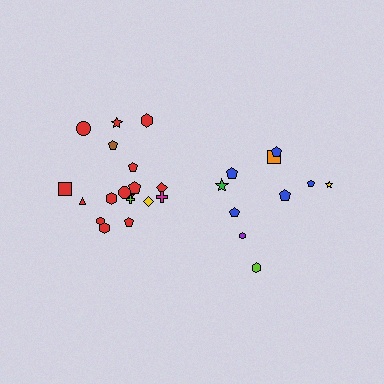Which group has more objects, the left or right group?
The left group.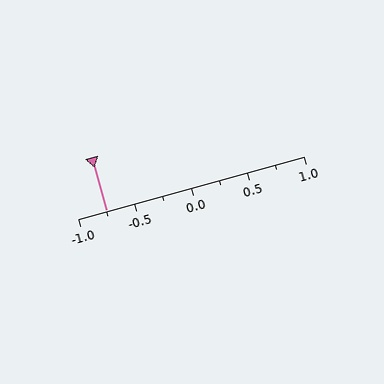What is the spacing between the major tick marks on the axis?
The major ticks are spaced 0.5 apart.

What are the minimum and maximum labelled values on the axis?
The axis runs from -1.0 to 1.0.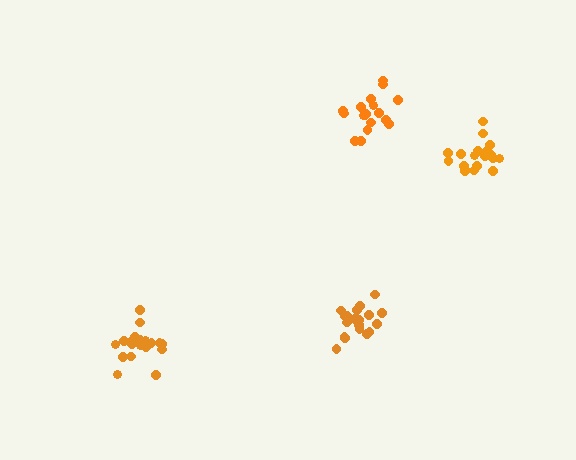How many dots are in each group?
Group 1: 18 dots, Group 2: 20 dots, Group 3: 20 dots, Group 4: 19 dots (77 total).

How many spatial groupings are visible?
There are 4 spatial groupings.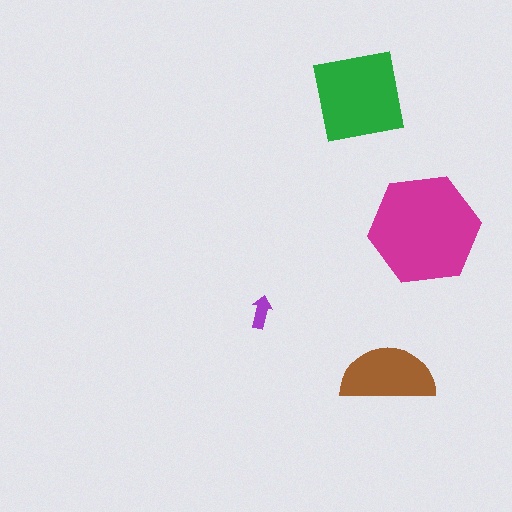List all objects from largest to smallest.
The magenta hexagon, the green square, the brown semicircle, the purple arrow.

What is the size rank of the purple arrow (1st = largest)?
4th.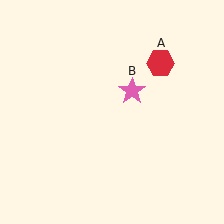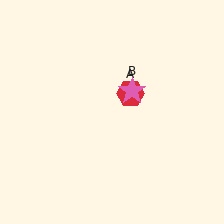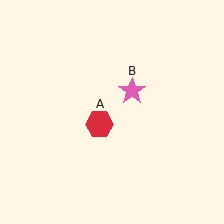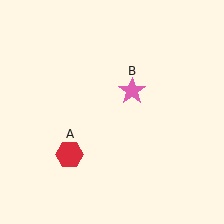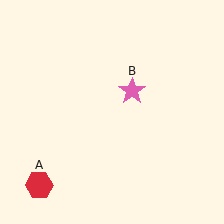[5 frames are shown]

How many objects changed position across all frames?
1 object changed position: red hexagon (object A).